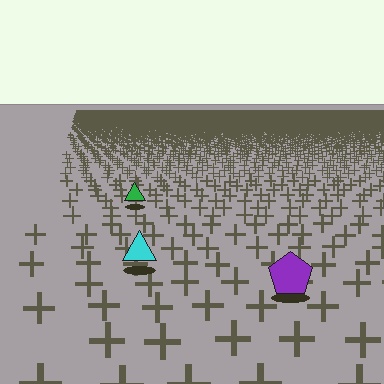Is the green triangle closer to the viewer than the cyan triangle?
No. The cyan triangle is closer — you can tell from the texture gradient: the ground texture is coarser near it.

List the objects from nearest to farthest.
From nearest to farthest: the purple pentagon, the cyan triangle, the green triangle.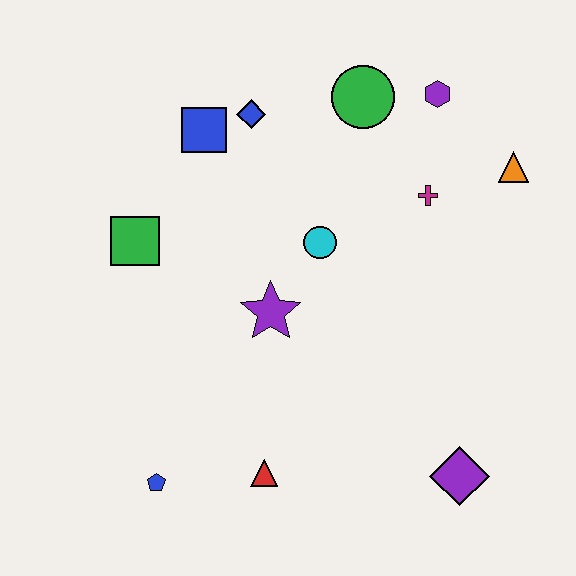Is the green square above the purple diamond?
Yes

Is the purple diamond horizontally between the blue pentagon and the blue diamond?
No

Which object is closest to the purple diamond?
The red triangle is closest to the purple diamond.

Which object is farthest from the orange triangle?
The blue pentagon is farthest from the orange triangle.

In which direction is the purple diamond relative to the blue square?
The purple diamond is below the blue square.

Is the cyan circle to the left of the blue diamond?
No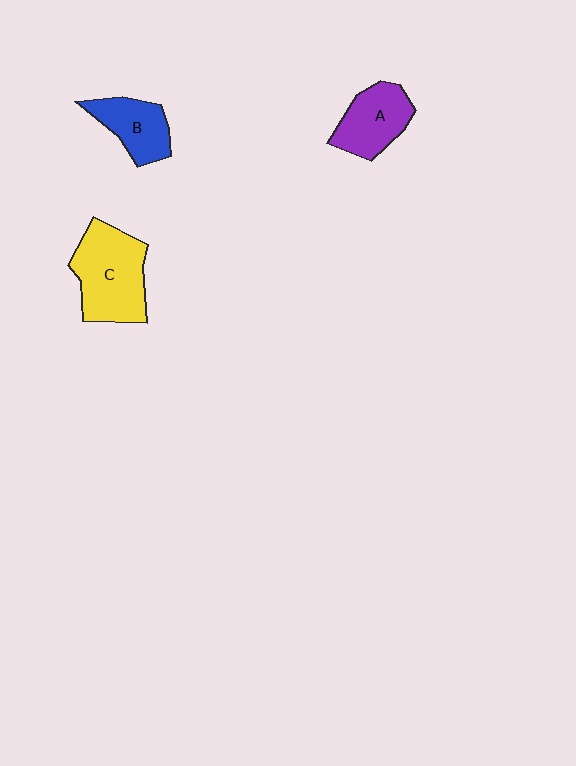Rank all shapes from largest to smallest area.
From largest to smallest: C (yellow), A (purple), B (blue).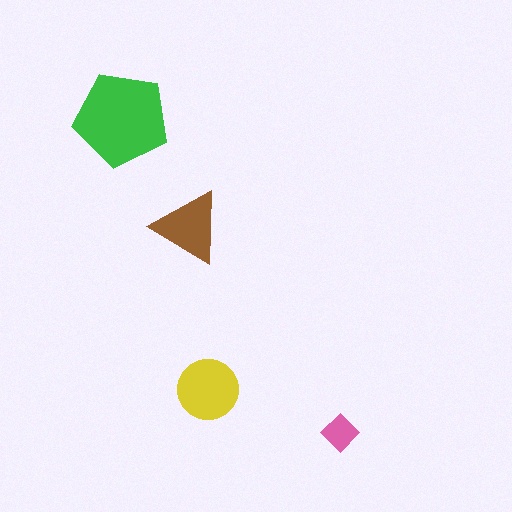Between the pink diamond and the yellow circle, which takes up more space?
The yellow circle.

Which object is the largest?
The green pentagon.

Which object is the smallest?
The pink diamond.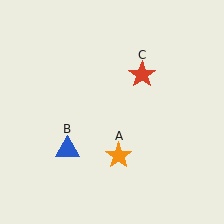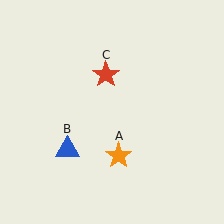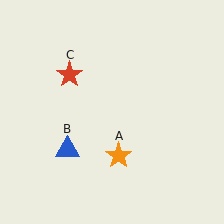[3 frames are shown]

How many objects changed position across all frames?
1 object changed position: red star (object C).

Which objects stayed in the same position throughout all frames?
Orange star (object A) and blue triangle (object B) remained stationary.